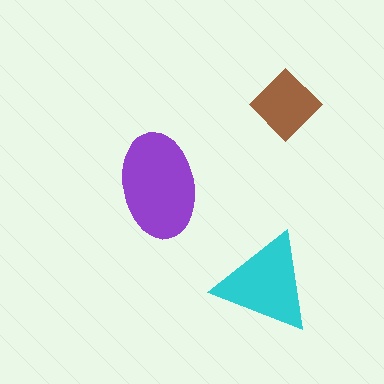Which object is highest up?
The brown diamond is topmost.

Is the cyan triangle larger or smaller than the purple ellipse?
Smaller.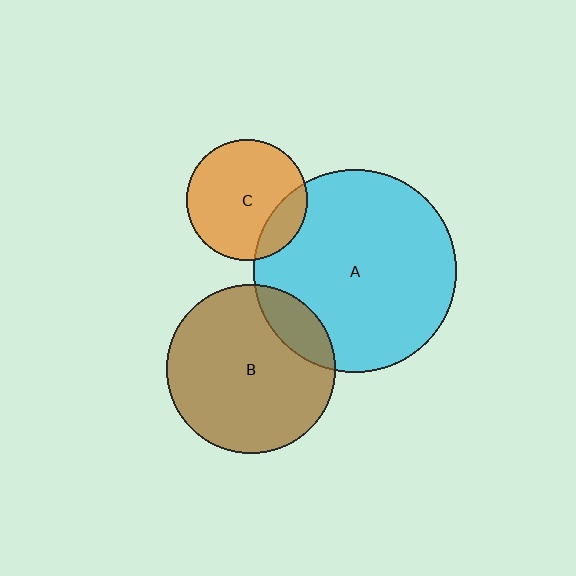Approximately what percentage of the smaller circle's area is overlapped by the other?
Approximately 20%.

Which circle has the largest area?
Circle A (cyan).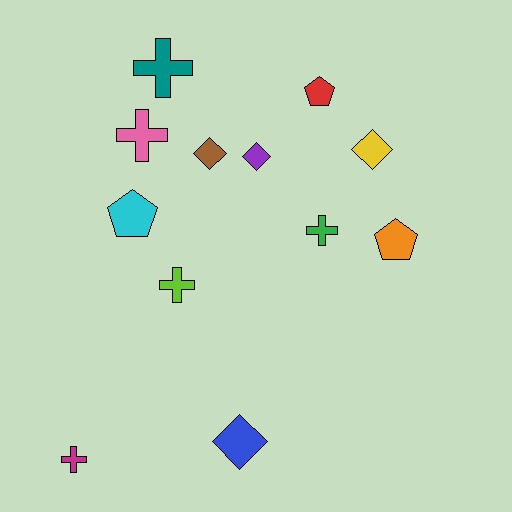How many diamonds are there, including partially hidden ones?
There are 4 diamonds.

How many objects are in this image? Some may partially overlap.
There are 12 objects.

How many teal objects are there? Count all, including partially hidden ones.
There is 1 teal object.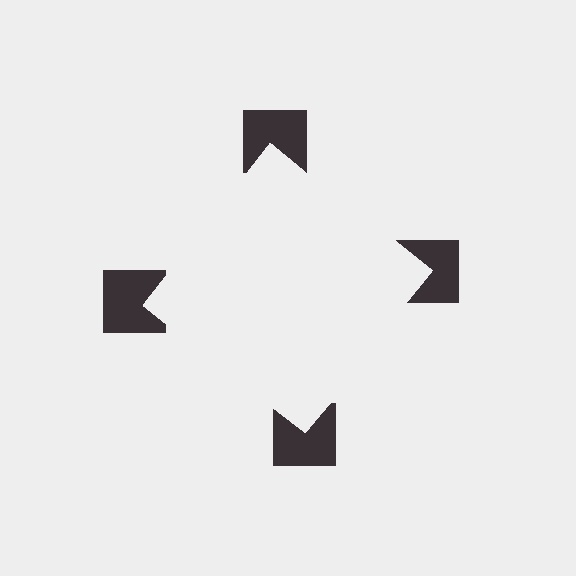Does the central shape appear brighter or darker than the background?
It typically appears slightly brighter than the background, even though no actual brightness change is drawn.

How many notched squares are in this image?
There are 4 — one at each vertex of the illusory square.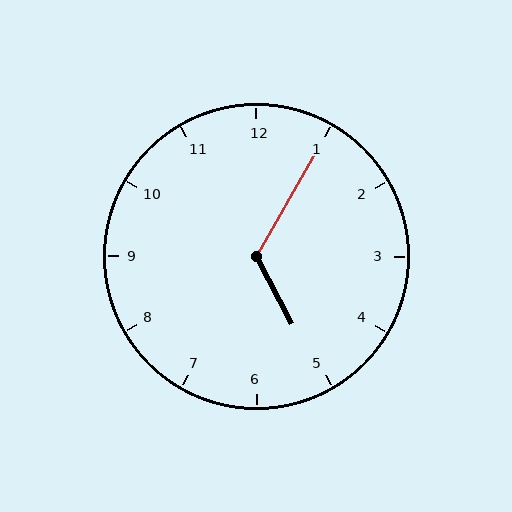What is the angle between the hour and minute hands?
Approximately 122 degrees.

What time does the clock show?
5:05.